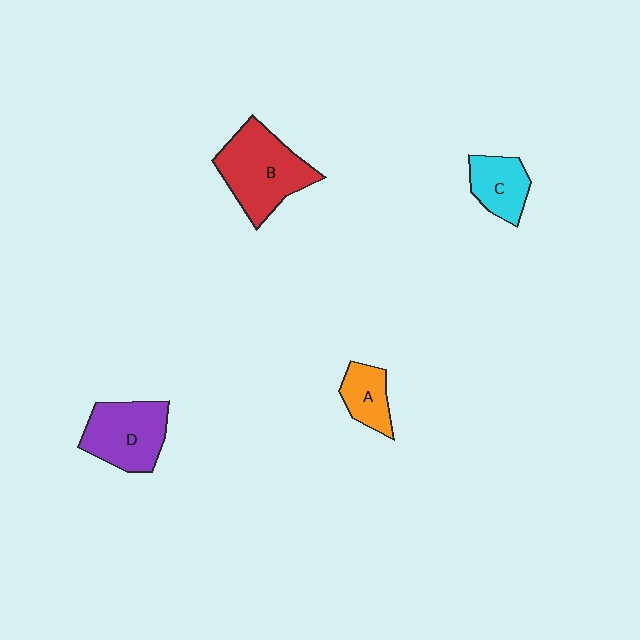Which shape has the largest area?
Shape B (red).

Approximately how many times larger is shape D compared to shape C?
Approximately 1.6 times.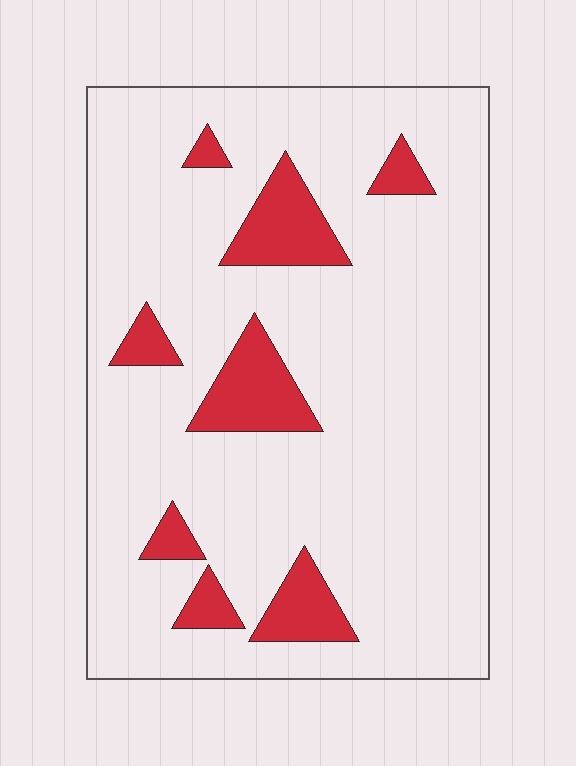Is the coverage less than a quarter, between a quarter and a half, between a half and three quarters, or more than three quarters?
Less than a quarter.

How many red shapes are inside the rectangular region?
8.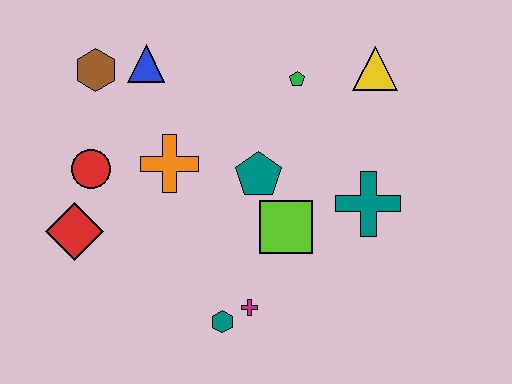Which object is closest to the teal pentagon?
The lime square is closest to the teal pentagon.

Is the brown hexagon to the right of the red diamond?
Yes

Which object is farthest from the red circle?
The yellow triangle is farthest from the red circle.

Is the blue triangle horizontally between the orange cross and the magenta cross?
No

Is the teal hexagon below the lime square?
Yes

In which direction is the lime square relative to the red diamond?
The lime square is to the right of the red diamond.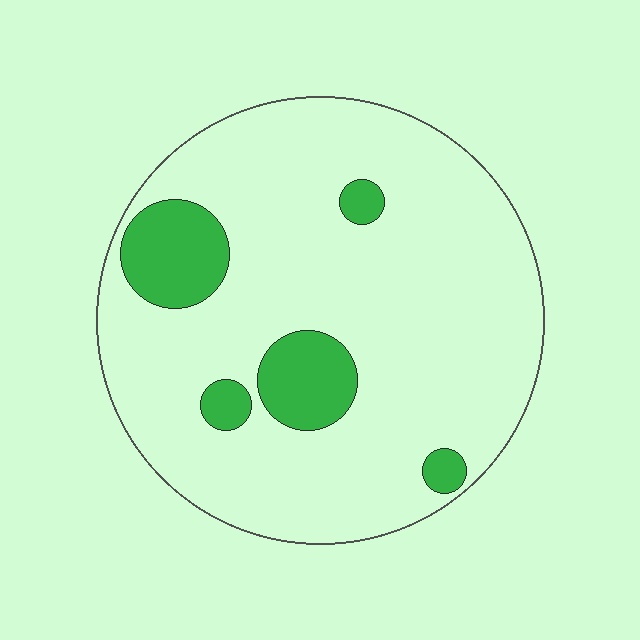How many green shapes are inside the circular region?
5.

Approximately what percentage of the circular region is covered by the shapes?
Approximately 15%.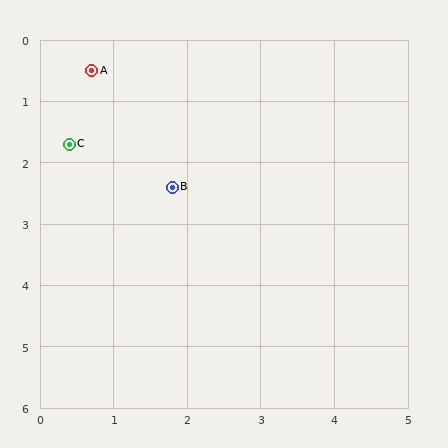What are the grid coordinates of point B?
Point B is at approximately (1.8, 2.4).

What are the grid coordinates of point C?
Point C is at approximately (0.4, 1.7).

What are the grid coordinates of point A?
Point A is at approximately (0.7, 0.5).